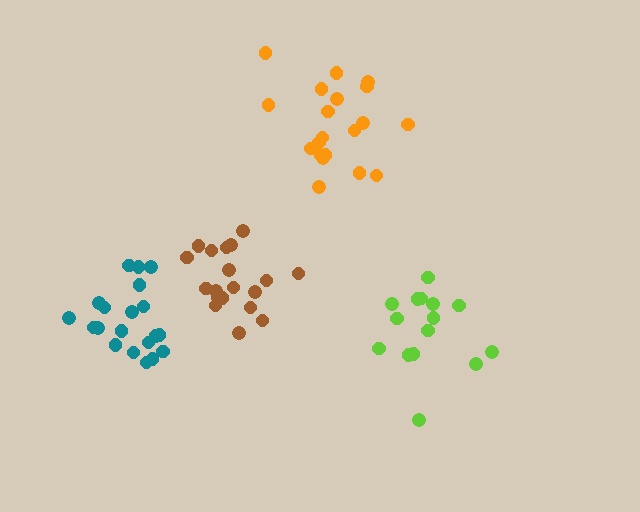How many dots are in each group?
Group 1: 20 dots, Group 2: 19 dots, Group 3: 20 dots, Group 4: 15 dots (74 total).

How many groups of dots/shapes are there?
There are 4 groups.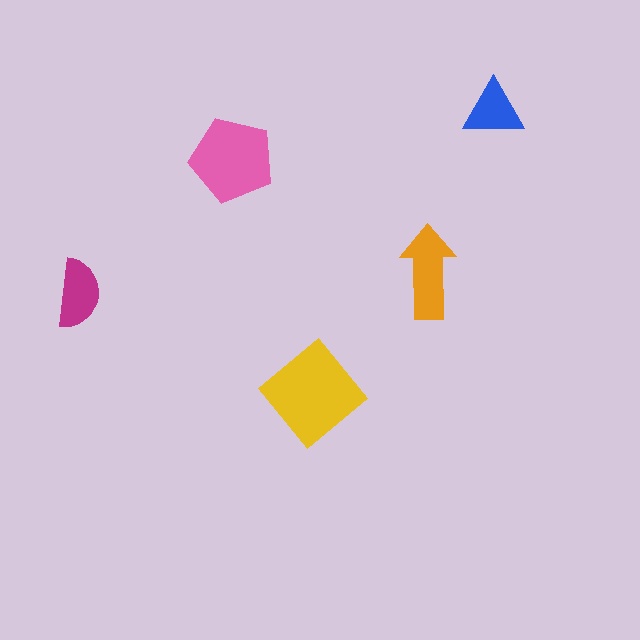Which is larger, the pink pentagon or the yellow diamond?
The yellow diamond.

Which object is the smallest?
The blue triangle.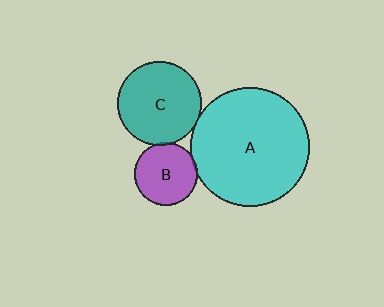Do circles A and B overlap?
Yes.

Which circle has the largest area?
Circle A (cyan).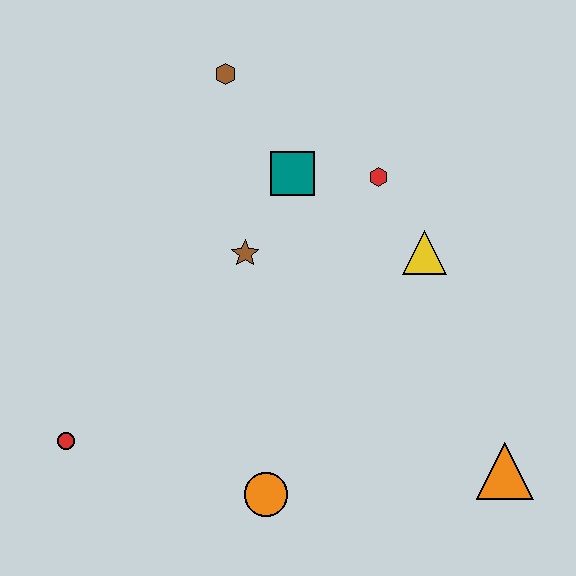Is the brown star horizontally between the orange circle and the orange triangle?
No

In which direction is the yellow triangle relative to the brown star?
The yellow triangle is to the right of the brown star.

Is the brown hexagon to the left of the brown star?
Yes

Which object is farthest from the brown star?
The orange triangle is farthest from the brown star.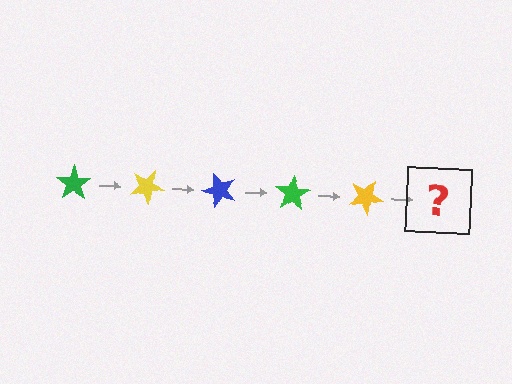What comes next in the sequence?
The next element should be a blue star, rotated 125 degrees from the start.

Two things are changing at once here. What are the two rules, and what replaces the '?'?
The two rules are that it rotates 25 degrees each step and the color cycles through green, yellow, and blue. The '?' should be a blue star, rotated 125 degrees from the start.